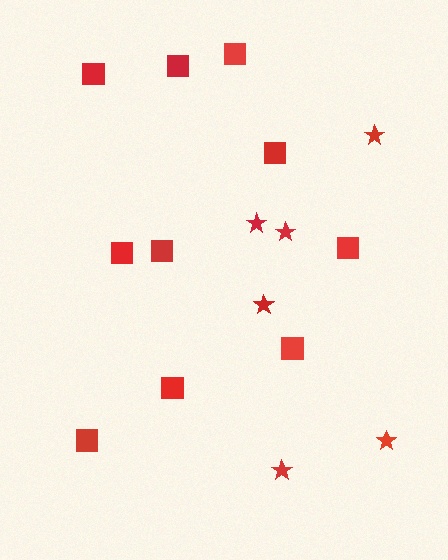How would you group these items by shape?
There are 2 groups: one group of squares (10) and one group of stars (6).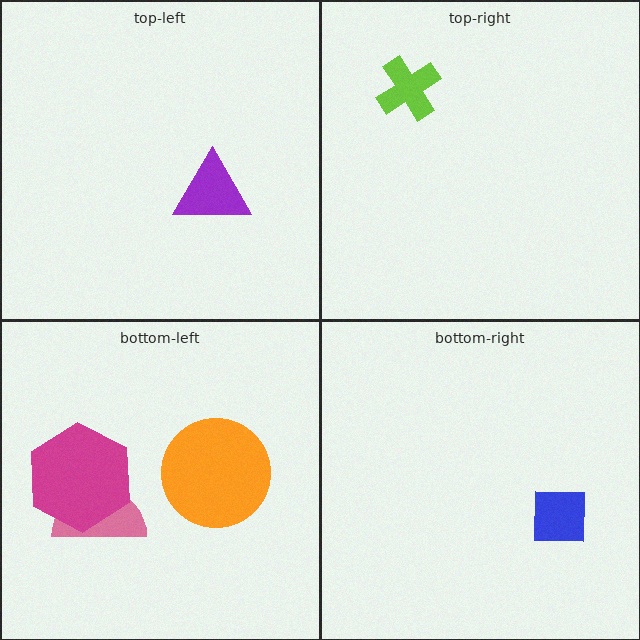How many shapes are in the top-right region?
1.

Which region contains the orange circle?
The bottom-left region.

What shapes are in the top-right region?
The lime cross.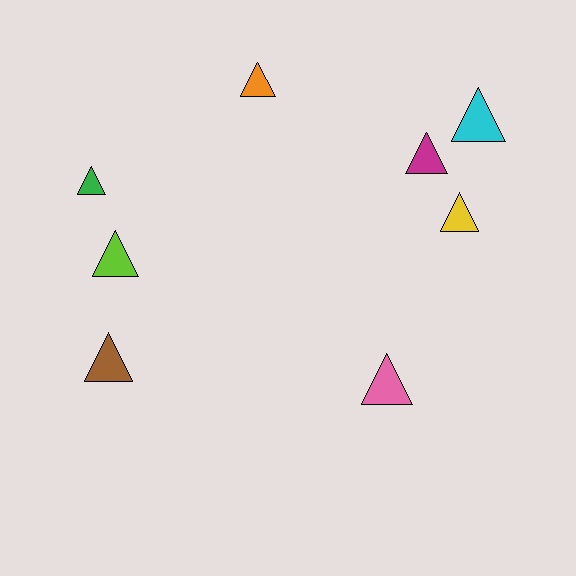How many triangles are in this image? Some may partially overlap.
There are 8 triangles.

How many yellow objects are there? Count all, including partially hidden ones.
There is 1 yellow object.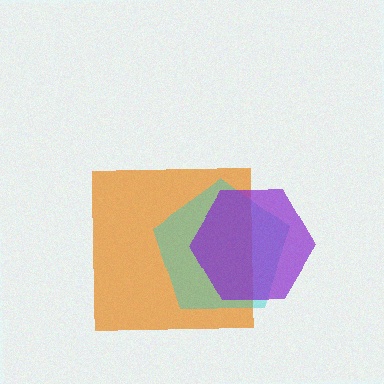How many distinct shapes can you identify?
There are 3 distinct shapes: an orange square, a cyan pentagon, a purple hexagon.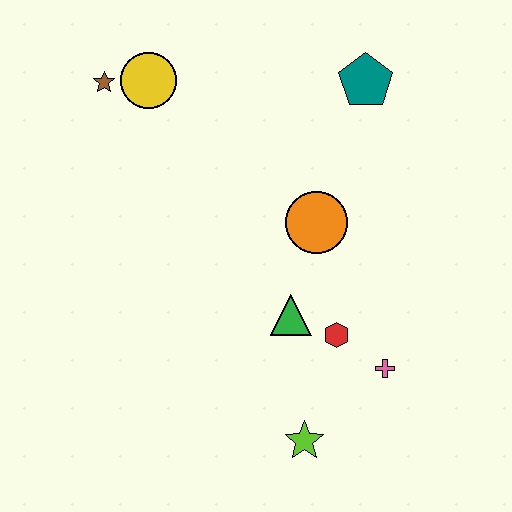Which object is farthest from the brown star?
The lime star is farthest from the brown star.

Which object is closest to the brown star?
The yellow circle is closest to the brown star.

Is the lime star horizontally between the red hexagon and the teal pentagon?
No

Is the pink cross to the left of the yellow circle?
No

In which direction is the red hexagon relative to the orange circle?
The red hexagon is below the orange circle.